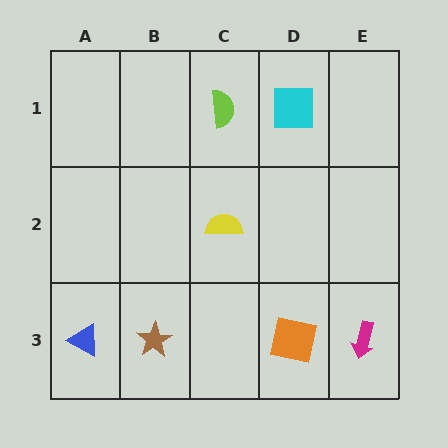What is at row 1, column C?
A lime semicircle.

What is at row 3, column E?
A magenta arrow.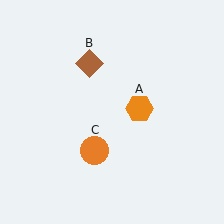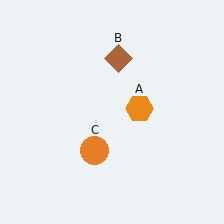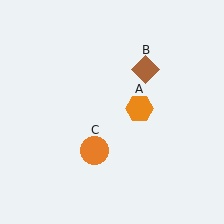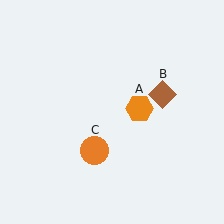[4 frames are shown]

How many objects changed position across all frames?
1 object changed position: brown diamond (object B).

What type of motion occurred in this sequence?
The brown diamond (object B) rotated clockwise around the center of the scene.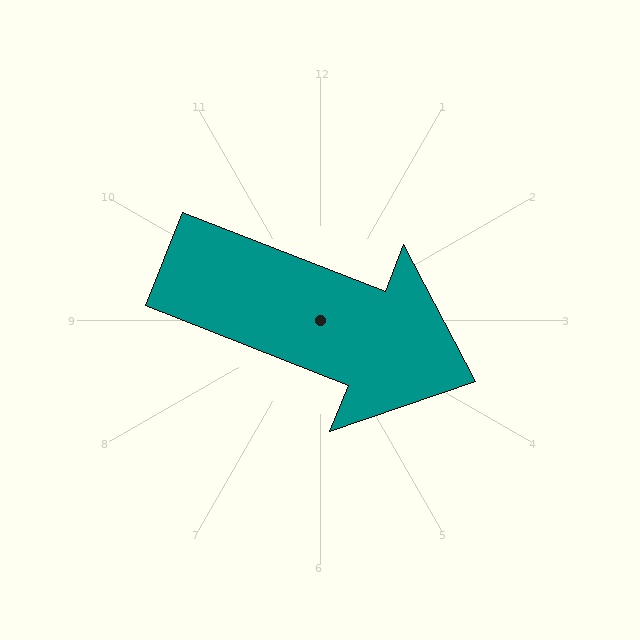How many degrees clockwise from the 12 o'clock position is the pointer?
Approximately 111 degrees.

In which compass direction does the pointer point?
East.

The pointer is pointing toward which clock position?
Roughly 4 o'clock.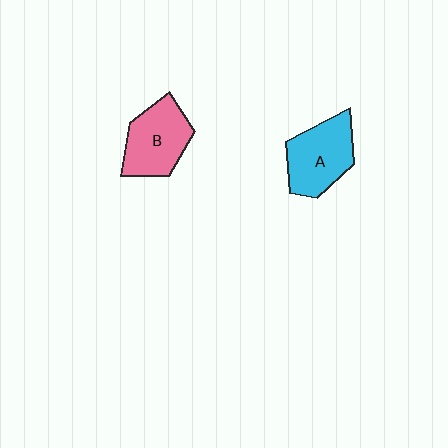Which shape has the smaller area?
Shape B (pink).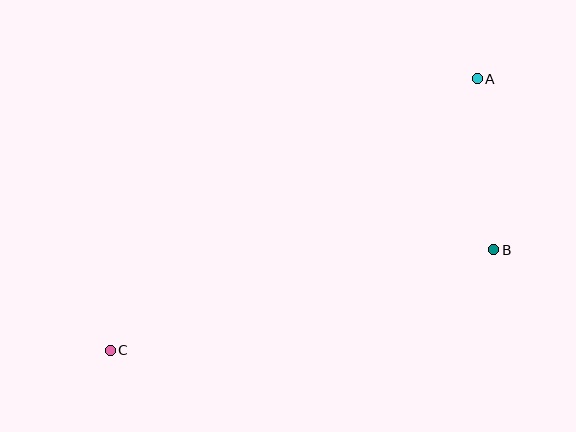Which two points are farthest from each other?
Points A and C are farthest from each other.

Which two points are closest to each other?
Points A and B are closest to each other.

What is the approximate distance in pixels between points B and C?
The distance between B and C is approximately 396 pixels.